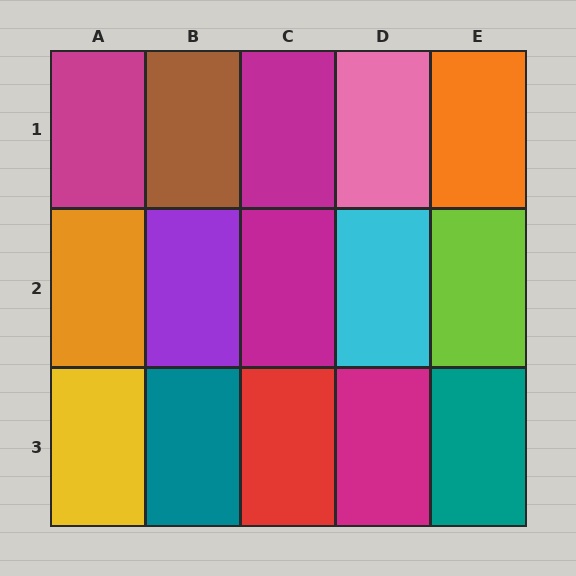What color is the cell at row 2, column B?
Purple.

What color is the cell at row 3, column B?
Teal.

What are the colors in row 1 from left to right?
Magenta, brown, magenta, pink, orange.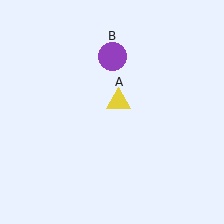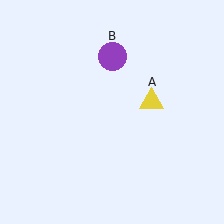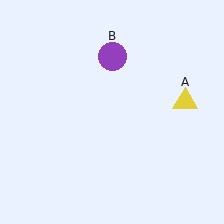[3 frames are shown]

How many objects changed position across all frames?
1 object changed position: yellow triangle (object A).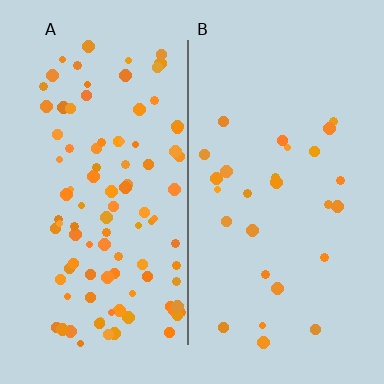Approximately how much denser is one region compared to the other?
Approximately 3.7× — region A over region B.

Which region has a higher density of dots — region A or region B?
A (the left).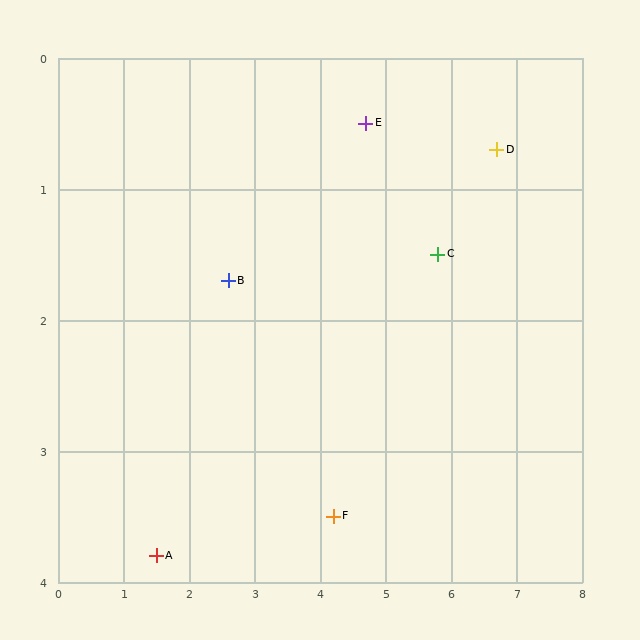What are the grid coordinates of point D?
Point D is at approximately (6.7, 0.7).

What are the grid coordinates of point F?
Point F is at approximately (4.2, 3.5).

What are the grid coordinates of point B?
Point B is at approximately (2.6, 1.7).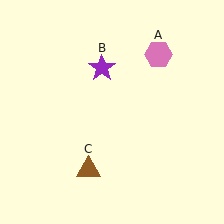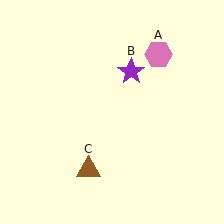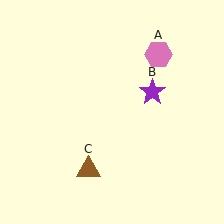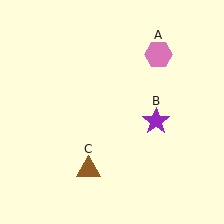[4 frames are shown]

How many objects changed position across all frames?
1 object changed position: purple star (object B).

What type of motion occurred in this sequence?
The purple star (object B) rotated clockwise around the center of the scene.